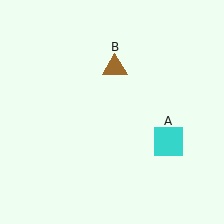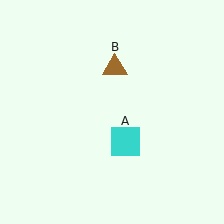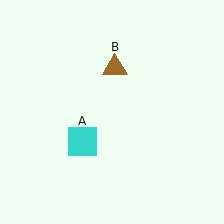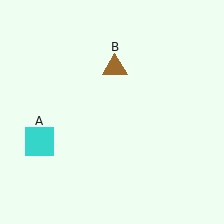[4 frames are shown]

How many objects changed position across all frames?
1 object changed position: cyan square (object A).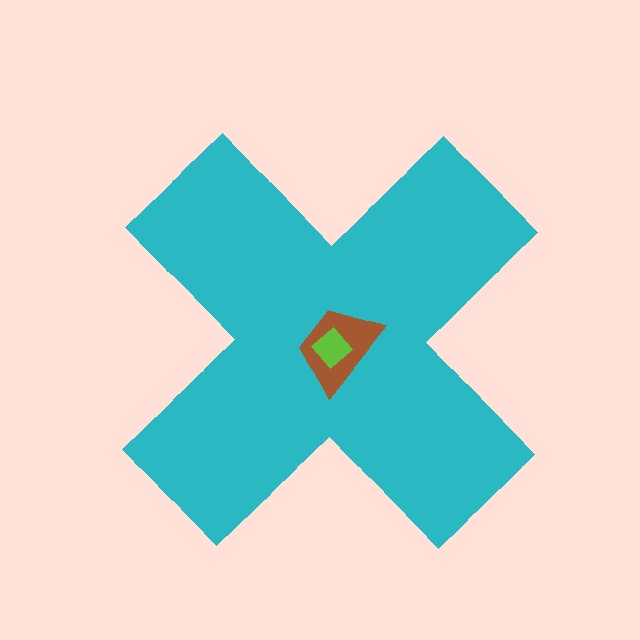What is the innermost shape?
The lime diamond.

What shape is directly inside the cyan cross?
The brown trapezoid.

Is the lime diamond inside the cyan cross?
Yes.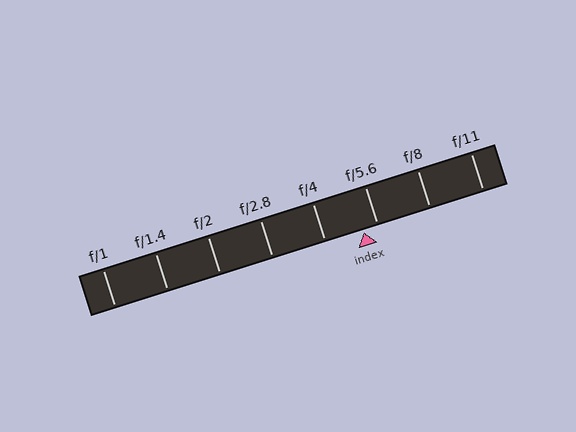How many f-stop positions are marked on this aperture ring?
There are 8 f-stop positions marked.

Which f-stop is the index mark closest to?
The index mark is closest to f/5.6.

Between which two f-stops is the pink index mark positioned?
The index mark is between f/4 and f/5.6.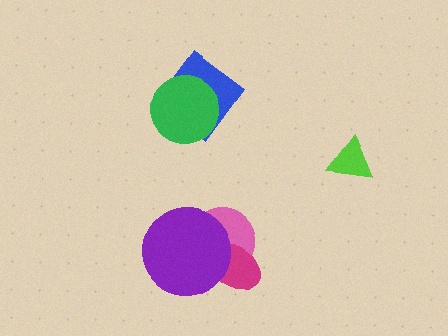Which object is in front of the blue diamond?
The green circle is in front of the blue diamond.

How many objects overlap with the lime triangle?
0 objects overlap with the lime triangle.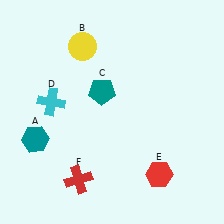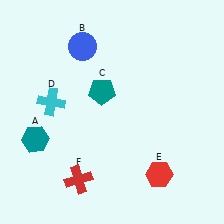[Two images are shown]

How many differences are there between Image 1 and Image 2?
There is 1 difference between the two images.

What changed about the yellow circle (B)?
In Image 1, B is yellow. In Image 2, it changed to blue.